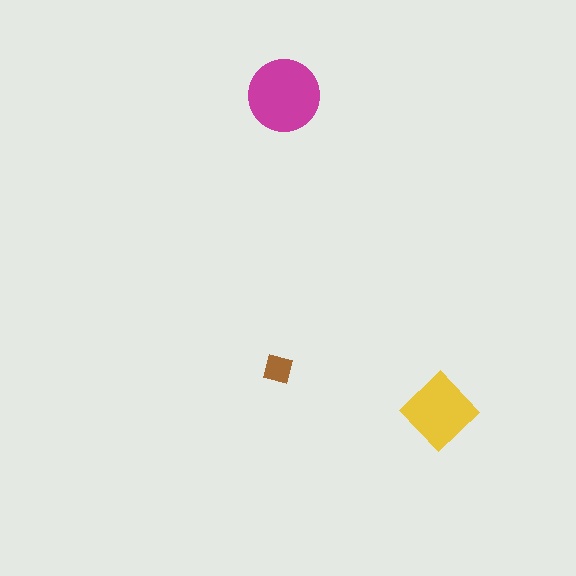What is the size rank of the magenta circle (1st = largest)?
1st.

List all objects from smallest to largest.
The brown square, the yellow diamond, the magenta circle.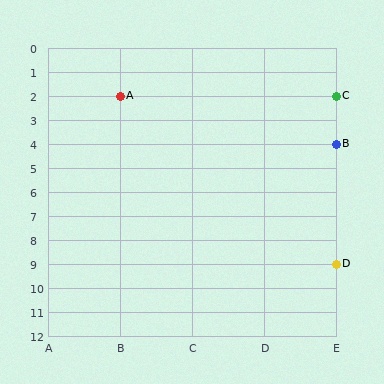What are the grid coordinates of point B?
Point B is at grid coordinates (E, 4).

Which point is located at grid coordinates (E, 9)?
Point D is at (E, 9).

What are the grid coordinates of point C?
Point C is at grid coordinates (E, 2).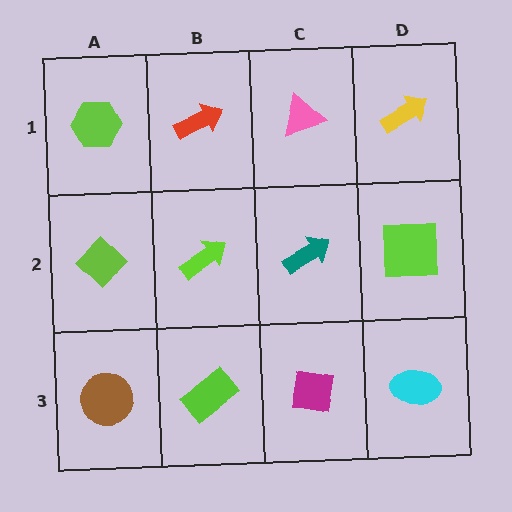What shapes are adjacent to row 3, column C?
A teal arrow (row 2, column C), a lime rectangle (row 3, column B), a cyan ellipse (row 3, column D).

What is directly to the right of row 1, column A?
A red arrow.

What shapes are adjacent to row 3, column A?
A lime diamond (row 2, column A), a lime rectangle (row 3, column B).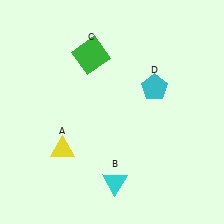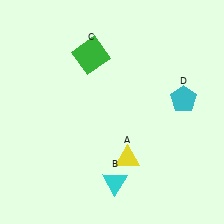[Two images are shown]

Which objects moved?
The objects that moved are: the yellow triangle (A), the cyan pentagon (D).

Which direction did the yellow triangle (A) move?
The yellow triangle (A) moved right.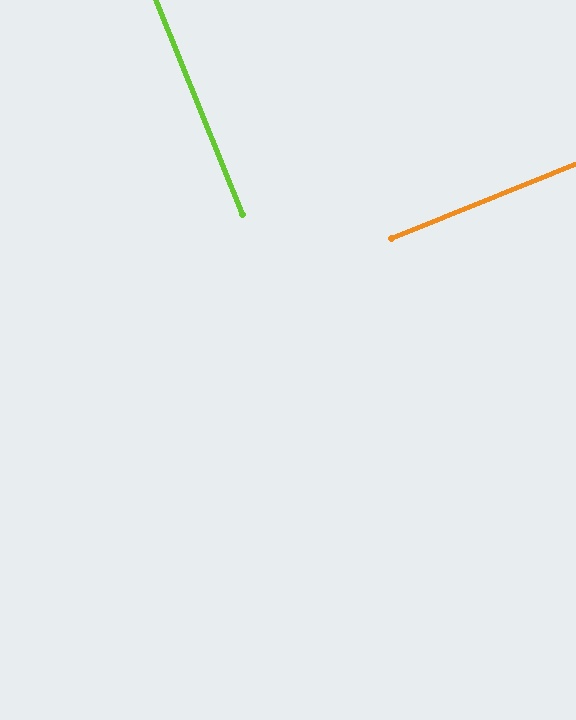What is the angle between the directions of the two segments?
Approximately 90 degrees.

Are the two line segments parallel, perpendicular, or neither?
Perpendicular — they meet at approximately 90°.